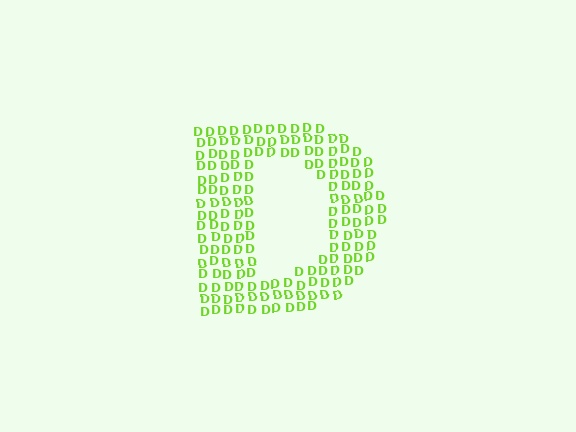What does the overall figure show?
The overall figure shows the letter D.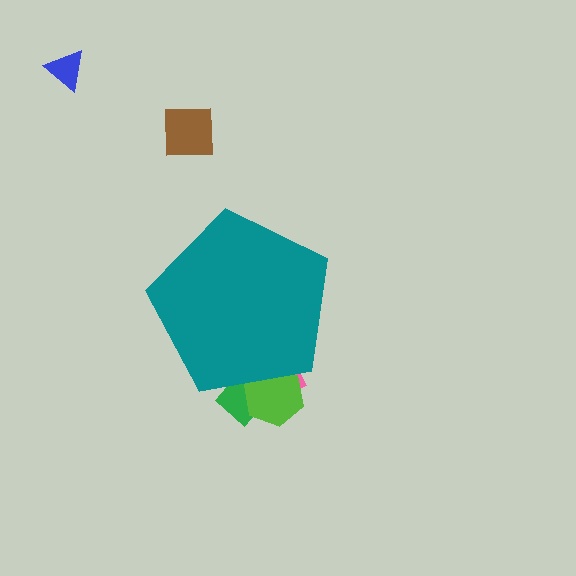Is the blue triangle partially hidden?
No, the blue triangle is fully visible.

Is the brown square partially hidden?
No, the brown square is fully visible.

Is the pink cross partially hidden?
Yes, the pink cross is partially hidden behind the teal pentagon.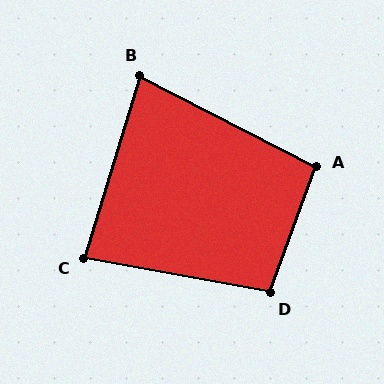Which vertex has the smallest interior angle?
B, at approximately 80 degrees.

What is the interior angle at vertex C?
Approximately 83 degrees (acute).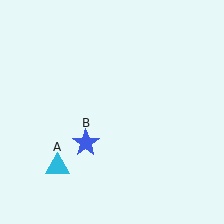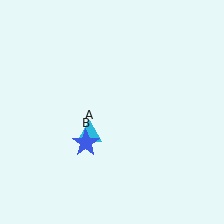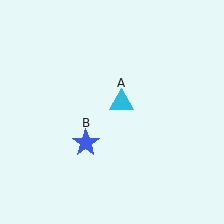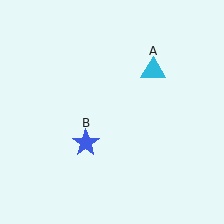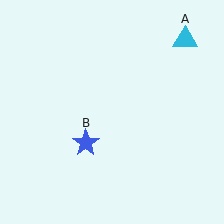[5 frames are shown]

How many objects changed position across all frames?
1 object changed position: cyan triangle (object A).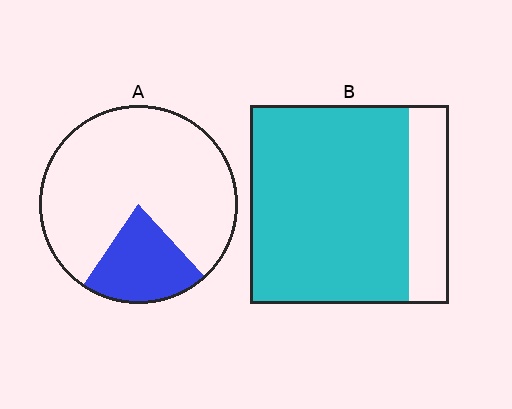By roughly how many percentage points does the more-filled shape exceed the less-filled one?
By roughly 60 percentage points (B over A).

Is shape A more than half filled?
No.